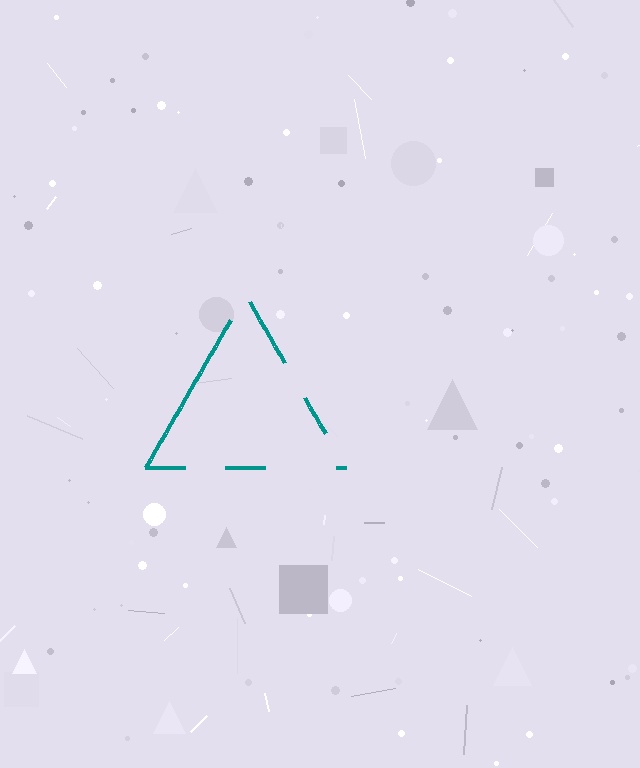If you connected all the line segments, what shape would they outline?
They would outline a triangle.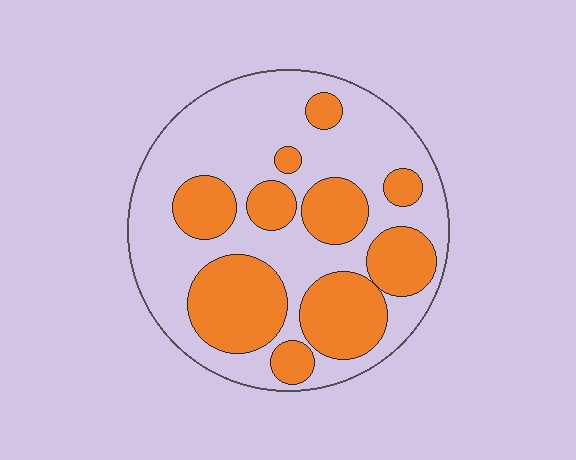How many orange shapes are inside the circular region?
10.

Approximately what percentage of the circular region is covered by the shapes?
Approximately 40%.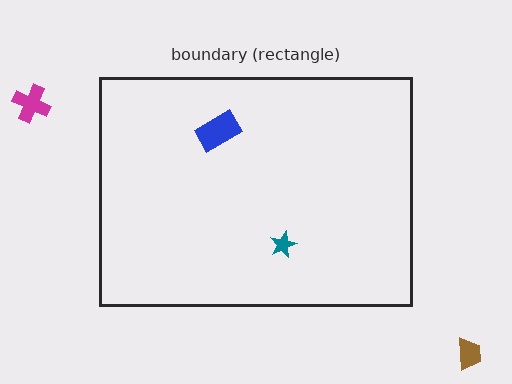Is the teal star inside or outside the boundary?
Inside.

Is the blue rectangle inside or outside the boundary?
Inside.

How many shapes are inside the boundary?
2 inside, 2 outside.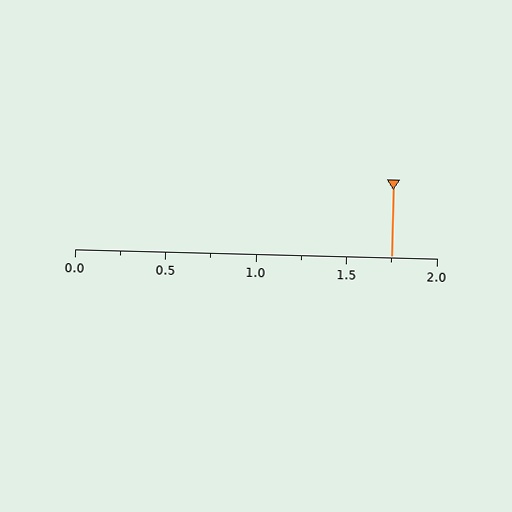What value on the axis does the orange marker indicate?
The marker indicates approximately 1.75.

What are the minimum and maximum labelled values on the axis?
The axis runs from 0.0 to 2.0.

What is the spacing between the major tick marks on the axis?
The major ticks are spaced 0.5 apart.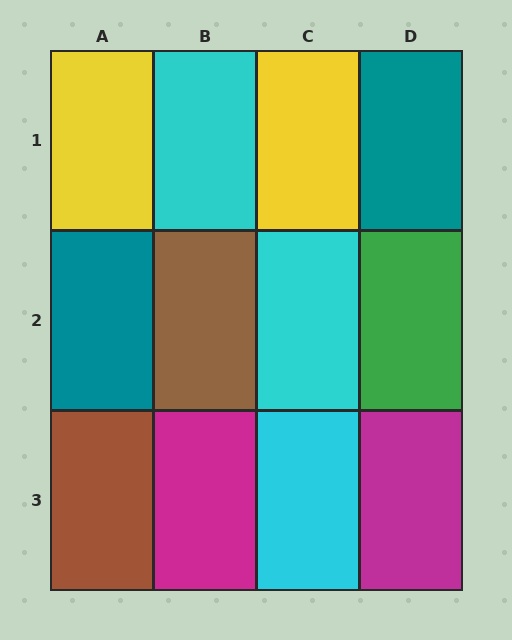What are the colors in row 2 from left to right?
Teal, brown, cyan, green.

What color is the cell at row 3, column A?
Brown.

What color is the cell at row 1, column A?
Yellow.